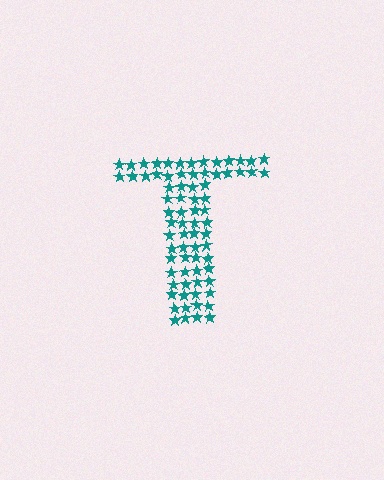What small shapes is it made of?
It is made of small stars.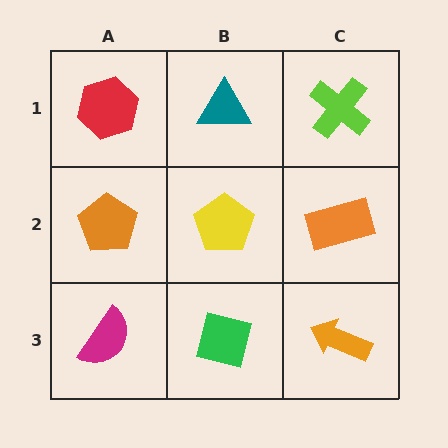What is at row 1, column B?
A teal triangle.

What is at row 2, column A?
An orange pentagon.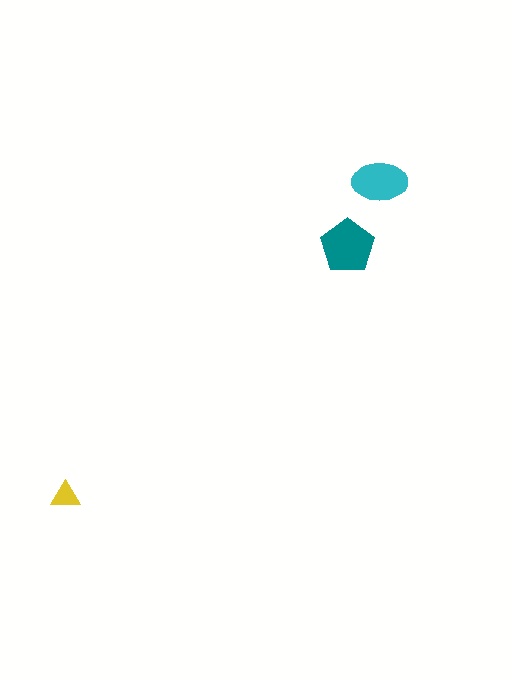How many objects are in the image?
There are 3 objects in the image.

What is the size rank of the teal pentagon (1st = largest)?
1st.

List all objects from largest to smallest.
The teal pentagon, the cyan ellipse, the yellow triangle.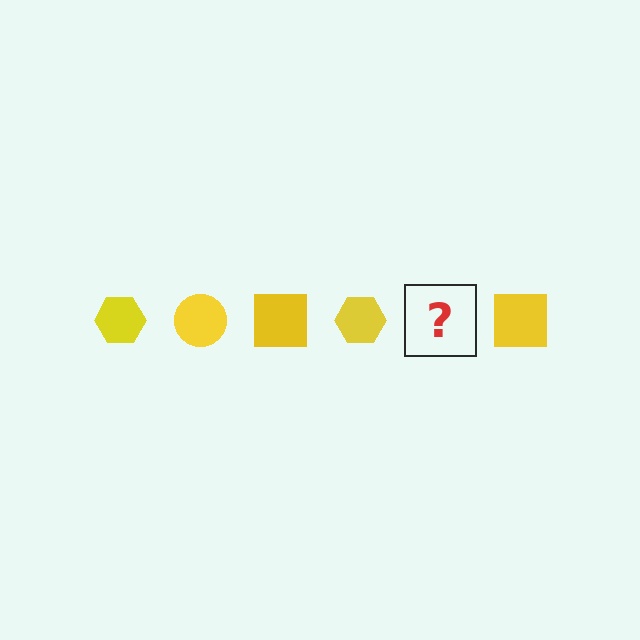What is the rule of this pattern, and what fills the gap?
The rule is that the pattern cycles through hexagon, circle, square shapes in yellow. The gap should be filled with a yellow circle.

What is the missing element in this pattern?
The missing element is a yellow circle.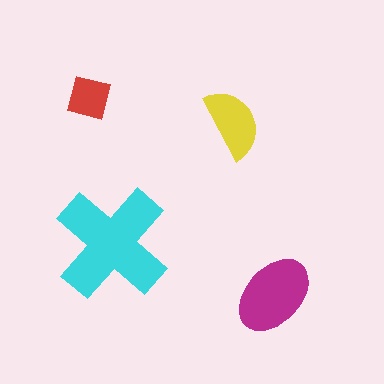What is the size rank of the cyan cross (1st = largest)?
1st.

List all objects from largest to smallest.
The cyan cross, the magenta ellipse, the yellow semicircle, the red square.